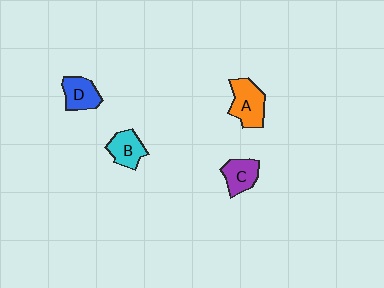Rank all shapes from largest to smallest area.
From largest to smallest: A (orange), B (cyan), D (blue), C (purple).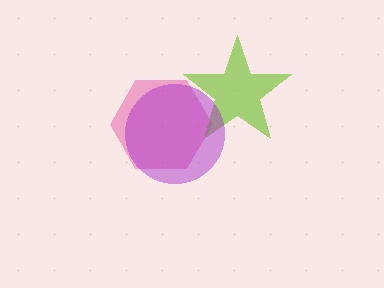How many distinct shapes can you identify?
There are 3 distinct shapes: a pink hexagon, a lime star, a purple circle.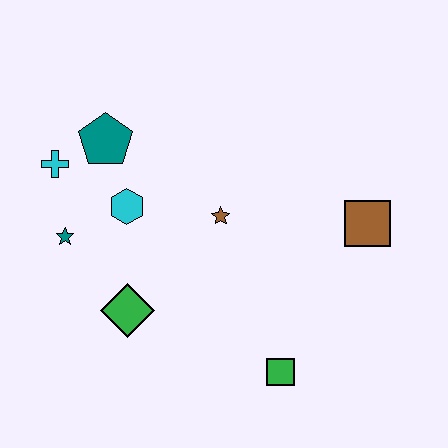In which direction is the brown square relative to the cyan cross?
The brown square is to the right of the cyan cross.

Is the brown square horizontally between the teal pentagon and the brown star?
No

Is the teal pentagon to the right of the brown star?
No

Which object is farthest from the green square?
The cyan cross is farthest from the green square.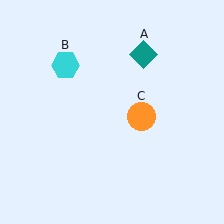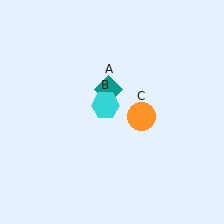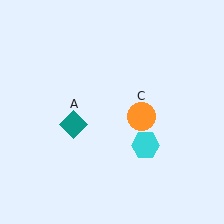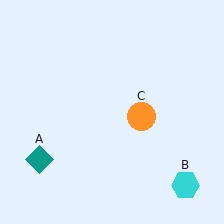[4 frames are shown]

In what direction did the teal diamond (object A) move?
The teal diamond (object A) moved down and to the left.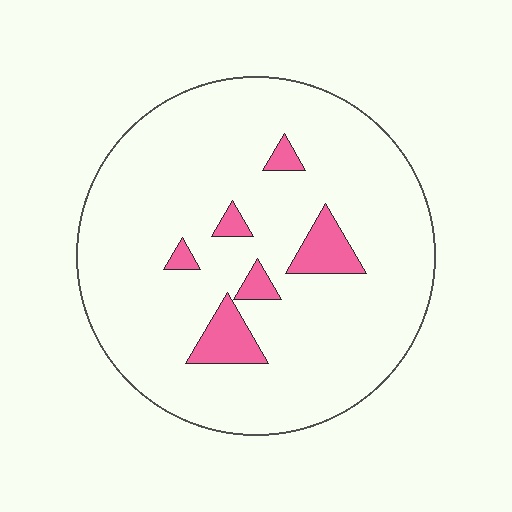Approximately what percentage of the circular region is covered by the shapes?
Approximately 10%.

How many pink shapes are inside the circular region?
6.